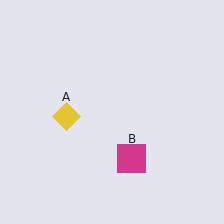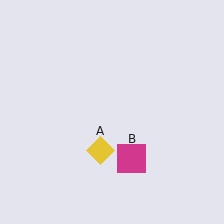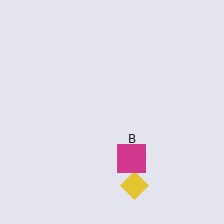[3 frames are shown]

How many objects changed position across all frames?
1 object changed position: yellow diamond (object A).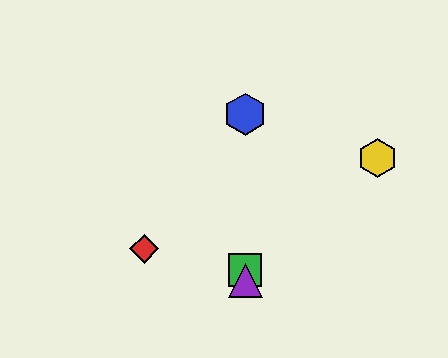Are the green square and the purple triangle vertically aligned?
Yes, both are at x≈245.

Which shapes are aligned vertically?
The blue hexagon, the green square, the purple triangle are aligned vertically.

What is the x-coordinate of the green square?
The green square is at x≈245.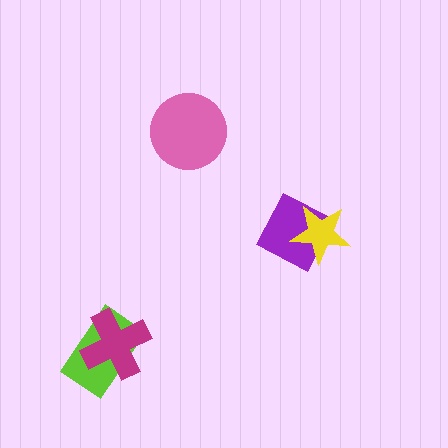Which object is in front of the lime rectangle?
The magenta cross is in front of the lime rectangle.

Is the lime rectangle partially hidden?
Yes, it is partially covered by another shape.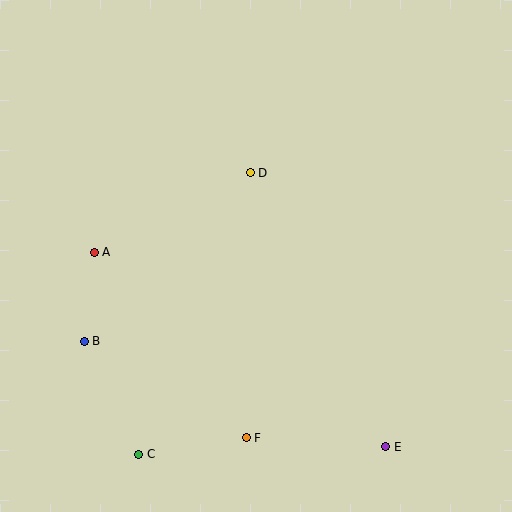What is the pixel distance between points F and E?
The distance between F and E is 140 pixels.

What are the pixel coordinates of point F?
Point F is at (246, 438).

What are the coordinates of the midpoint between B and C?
The midpoint between B and C is at (112, 398).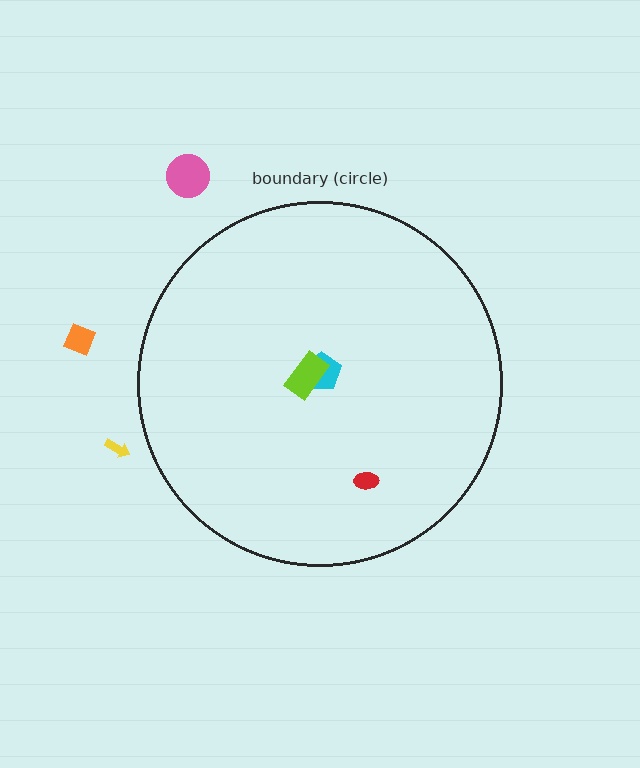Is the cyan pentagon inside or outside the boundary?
Inside.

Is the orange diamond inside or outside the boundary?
Outside.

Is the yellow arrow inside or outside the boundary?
Outside.